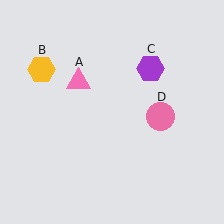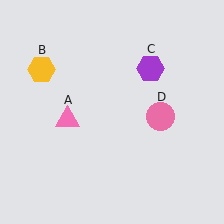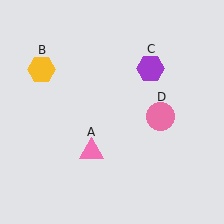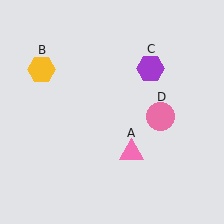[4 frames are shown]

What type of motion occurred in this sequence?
The pink triangle (object A) rotated counterclockwise around the center of the scene.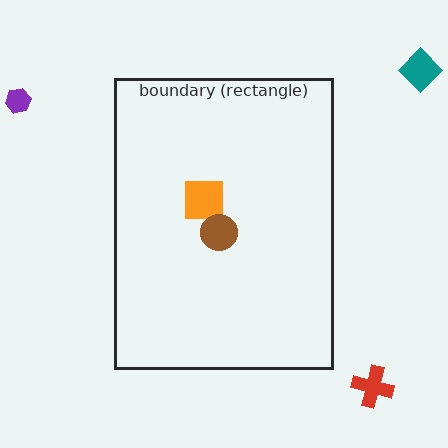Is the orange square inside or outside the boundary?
Inside.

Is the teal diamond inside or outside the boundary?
Outside.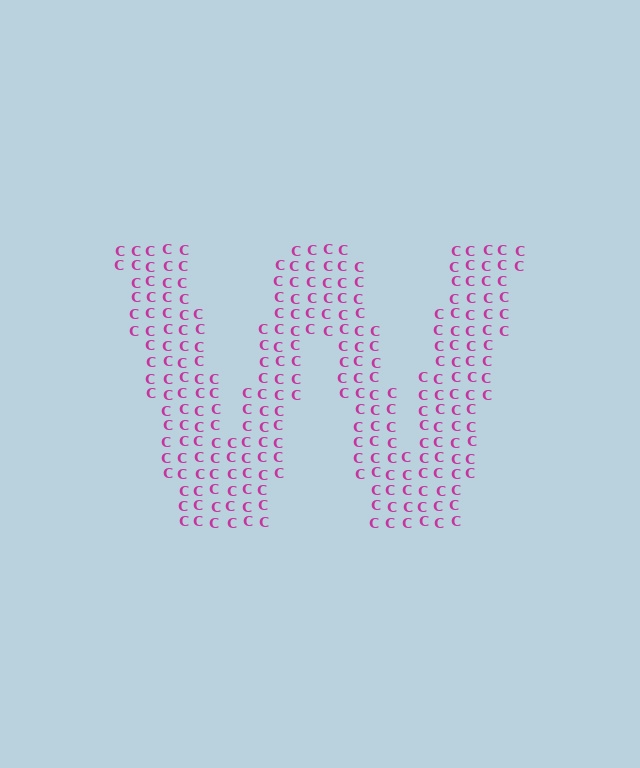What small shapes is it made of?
It is made of small letter C's.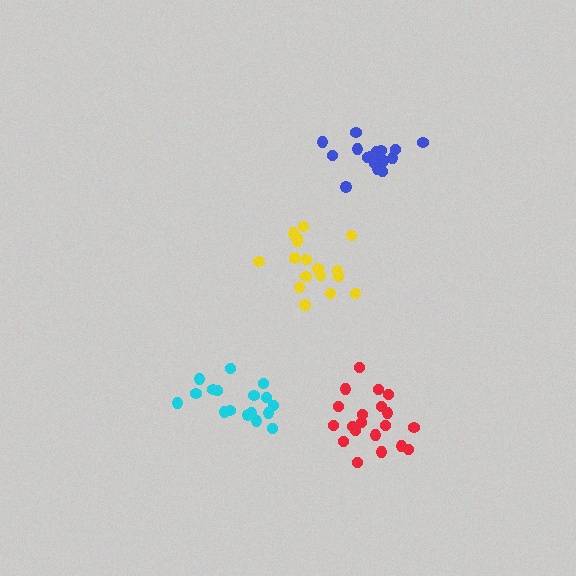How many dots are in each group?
Group 1: 18 dots, Group 2: 17 dots, Group 3: 17 dots, Group 4: 20 dots (72 total).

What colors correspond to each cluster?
The clusters are colored: blue, cyan, yellow, red.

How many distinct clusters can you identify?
There are 4 distinct clusters.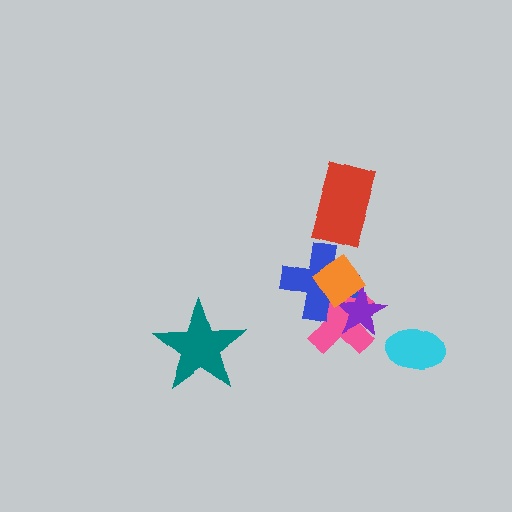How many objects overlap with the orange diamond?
3 objects overlap with the orange diamond.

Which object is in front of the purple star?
The orange diamond is in front of the purple star.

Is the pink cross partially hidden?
Yes, it is partially covered by another shape.